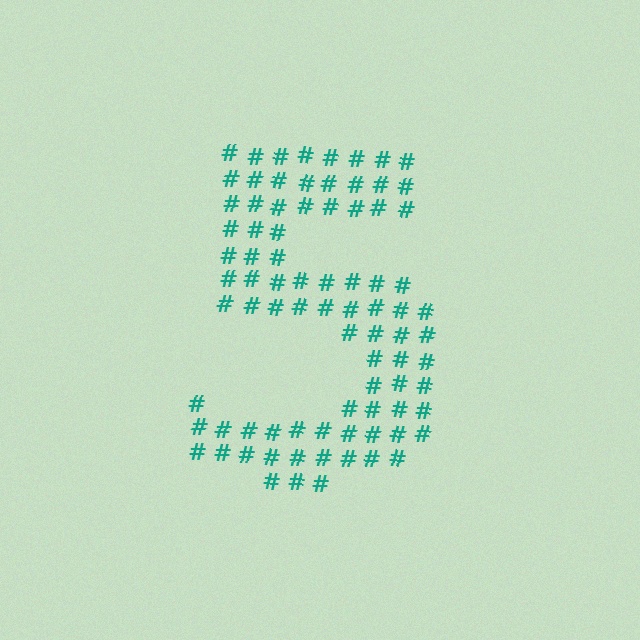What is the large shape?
The large shape is the digit 5.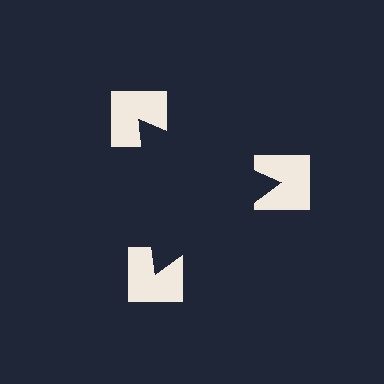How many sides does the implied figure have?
3 sides.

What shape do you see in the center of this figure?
An illusory triangle — its edges are inferred from the aligned wedge cuts in the notched squares, not physically drawn.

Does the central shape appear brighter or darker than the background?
It typically appears slightly darker than the background, even though no actual brightness change is drawn.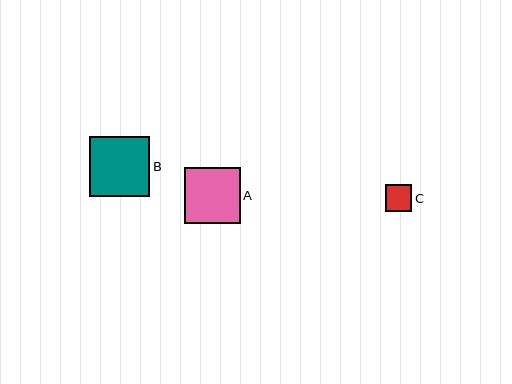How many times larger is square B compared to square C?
Square B is approximately 2.3 times the size of square C.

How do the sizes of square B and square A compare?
Square B and square A are approximately the same size.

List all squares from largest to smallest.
From largest to smallest: B, A, C.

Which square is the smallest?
Square C is the smallest with a size of approximately 26 pixels.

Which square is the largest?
Square B is the largest with a size of approximately 60 pixels.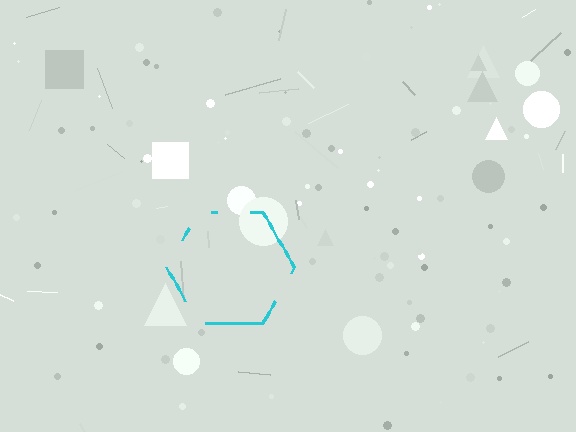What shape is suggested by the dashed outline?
The dashed outline suggests a hexagon.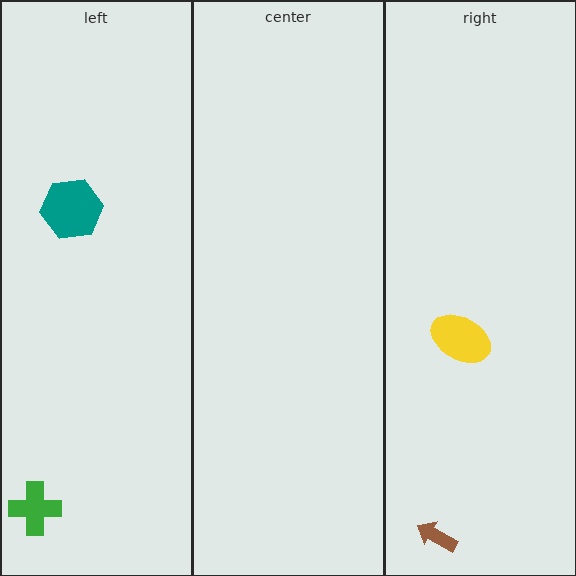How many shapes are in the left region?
2.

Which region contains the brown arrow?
The right region.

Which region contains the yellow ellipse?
The right region.